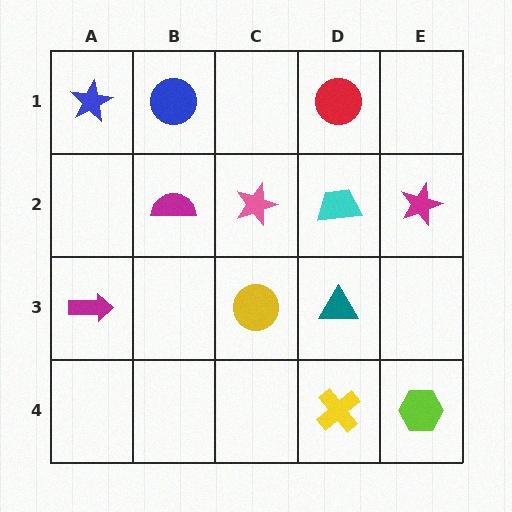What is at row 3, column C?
A yellow circle.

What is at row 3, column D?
A teal triangle.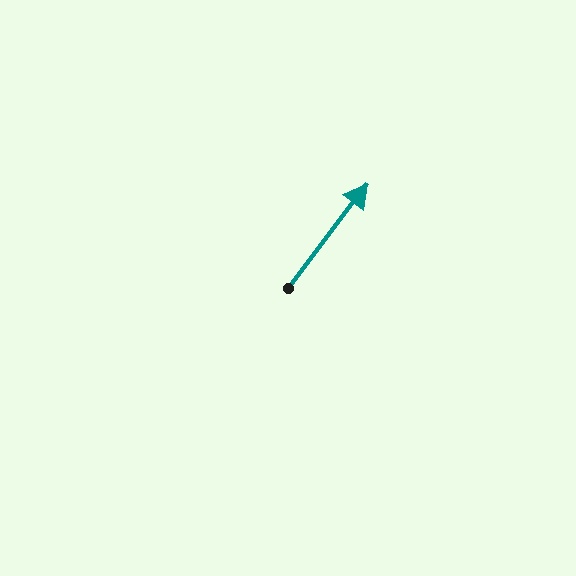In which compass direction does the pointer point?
Northeast.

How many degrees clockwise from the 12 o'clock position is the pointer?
Approximately 37 degrees.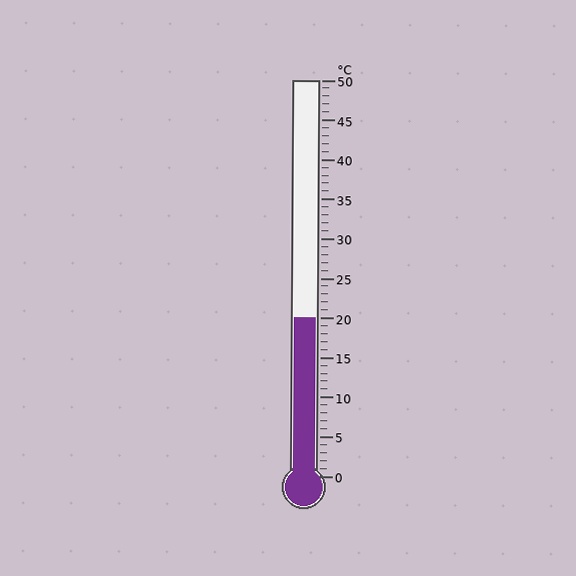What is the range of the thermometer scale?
The thermometer scale ranges from 0°C to 50°C.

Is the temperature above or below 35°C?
The temperature is below 35°C.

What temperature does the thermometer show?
The thermometer shows approximately 20°C.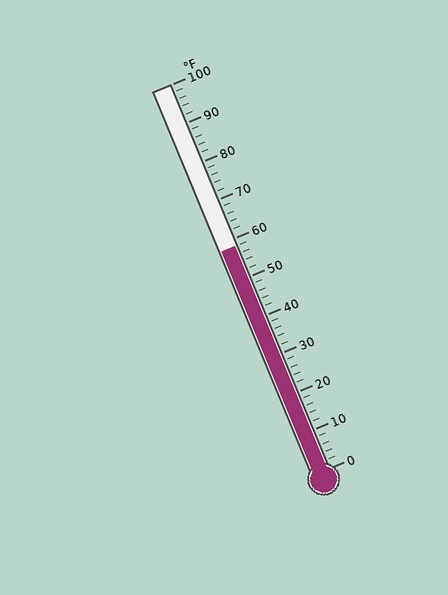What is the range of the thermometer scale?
The thermometer scale ranges from 0°F to 100°F.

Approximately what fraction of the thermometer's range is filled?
The thermometer is filled to approximately 60% of its range.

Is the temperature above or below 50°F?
The temperature is above 50°F.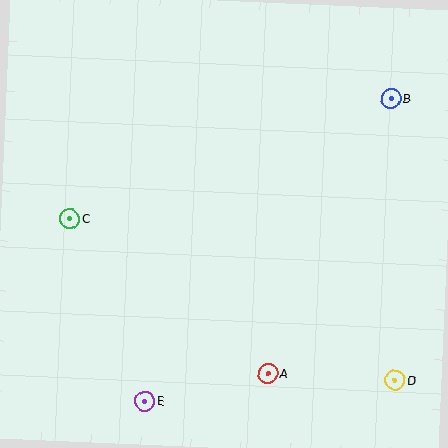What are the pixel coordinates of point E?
Point E is at (145, 401).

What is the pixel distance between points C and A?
The distance between C and A is 251 pixels.